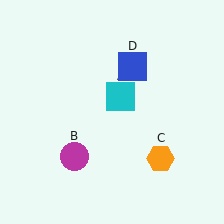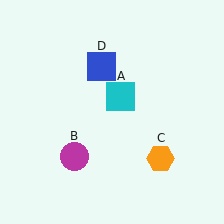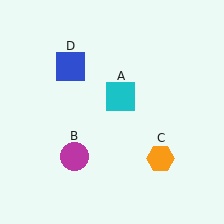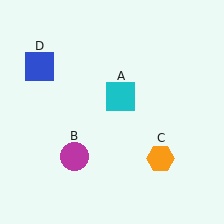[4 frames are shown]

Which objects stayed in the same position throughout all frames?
Cyan square (object A) and magenta circle (object B) and orange hexagon (object C) remained stationary.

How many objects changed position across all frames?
1 object changed position: blue square (object D).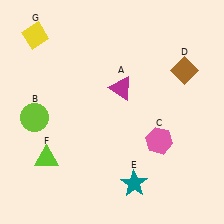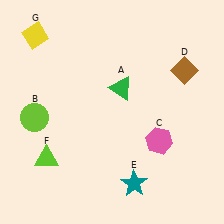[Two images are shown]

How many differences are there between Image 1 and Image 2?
There is 1 difference between the two images.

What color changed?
The triangle (A) changed from magenta in Image 1 to green in Image 2.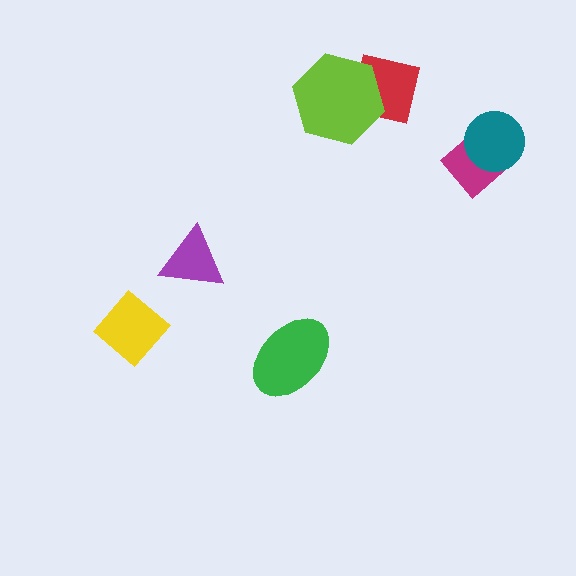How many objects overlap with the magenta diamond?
1 object overlaps with the magenta diamond.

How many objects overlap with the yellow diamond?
0 objects overlap with the yellow diamond.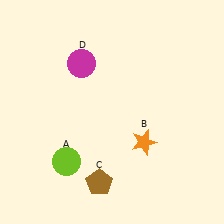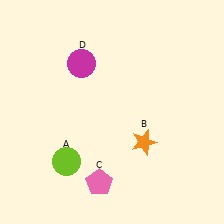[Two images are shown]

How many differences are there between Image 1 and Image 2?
There is 1 difference between the two images.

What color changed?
The pentagon (C) changed from brown in Image 1 to pink in Image 2.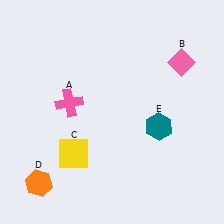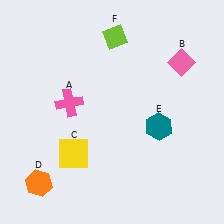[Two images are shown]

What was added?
A lime diamond (F) was added in Image 2.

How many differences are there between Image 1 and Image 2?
There is 1 difference between the two images.